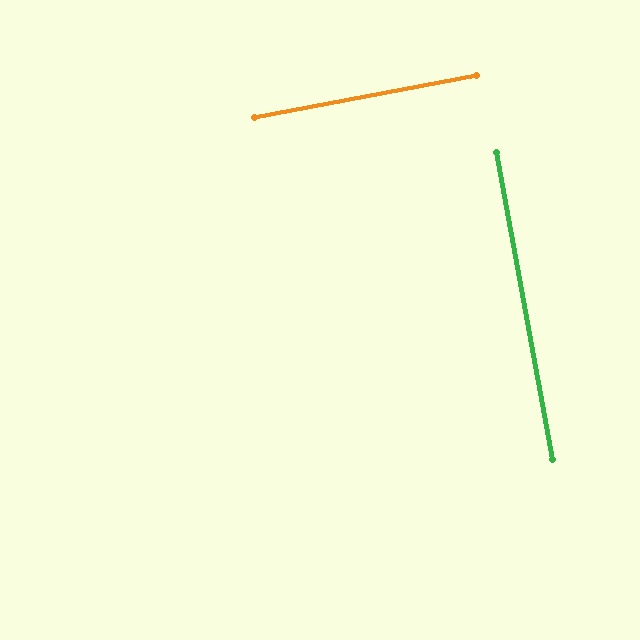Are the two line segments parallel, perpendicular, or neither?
Perpendicular — they meet at approximately 90°.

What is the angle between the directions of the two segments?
Approximately 90 degrees.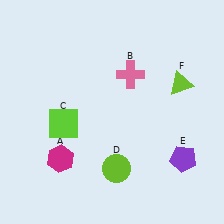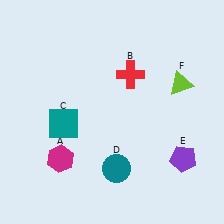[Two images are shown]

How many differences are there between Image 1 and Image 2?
There are 3 differences between the two images.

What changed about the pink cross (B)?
In Image 1, B is pink. In Image 2, it changed to red.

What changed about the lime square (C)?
In Image 1, C is lime. In Image 2, it changed to teal.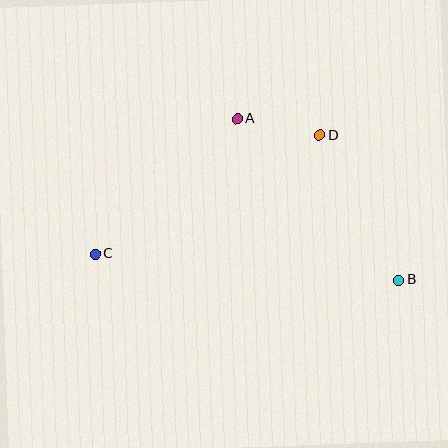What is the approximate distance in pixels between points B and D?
The distance between B and D is approximately 165 pixels.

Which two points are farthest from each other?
Points B and C are farthest from each other.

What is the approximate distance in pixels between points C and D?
The distance between C and D is approximately 254 pixels.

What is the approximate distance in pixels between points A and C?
The distance between A and C is approximately 196 pixels.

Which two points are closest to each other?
Points A and D are closest to each other.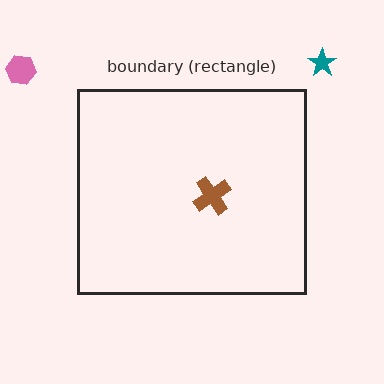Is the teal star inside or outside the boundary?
Outside.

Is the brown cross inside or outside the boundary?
Inside.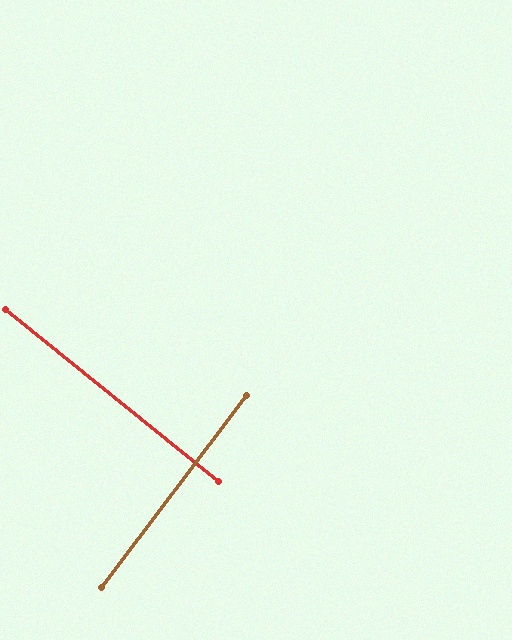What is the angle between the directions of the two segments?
Approximately 88 degrees.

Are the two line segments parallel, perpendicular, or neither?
Perpendicular — they meet at approximately 88°.